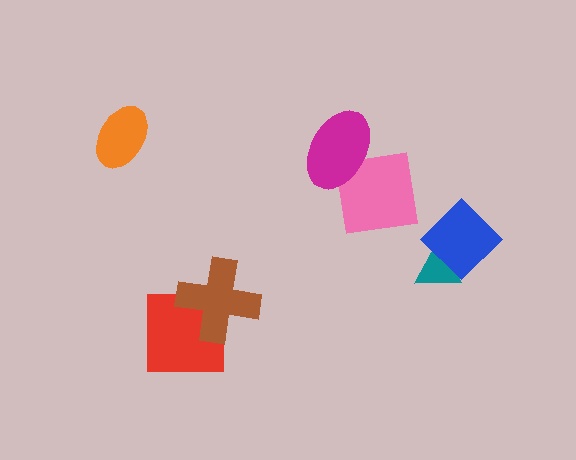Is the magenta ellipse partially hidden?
No, no other shape covers it.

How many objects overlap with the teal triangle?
1 object overlaps with the teal triangle.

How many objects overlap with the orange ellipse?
0 objects overlap with the orange ellipse.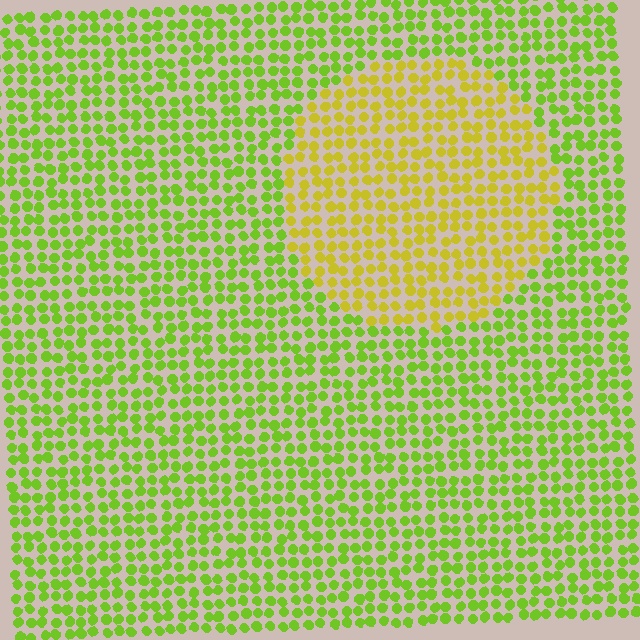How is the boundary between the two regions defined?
The boundary is defined purely by a slight shift in hue (about 34 degrees). Spacing, size, and orientation are identical on both sides.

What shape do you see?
I see a circle.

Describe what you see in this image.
The image is filled with small lime elements in a uniform arrangement. A circle-shaped region is visible where the elements are tinted to a slightly different hue, forming a subtle color boundary.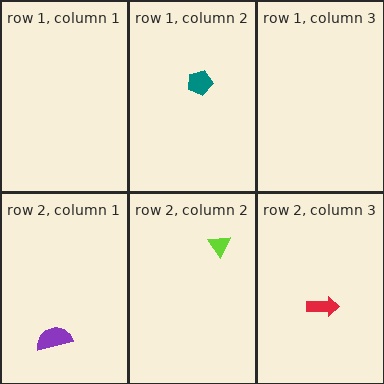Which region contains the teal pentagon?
The row 1, column 2 region.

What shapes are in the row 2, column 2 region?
The lime triangle.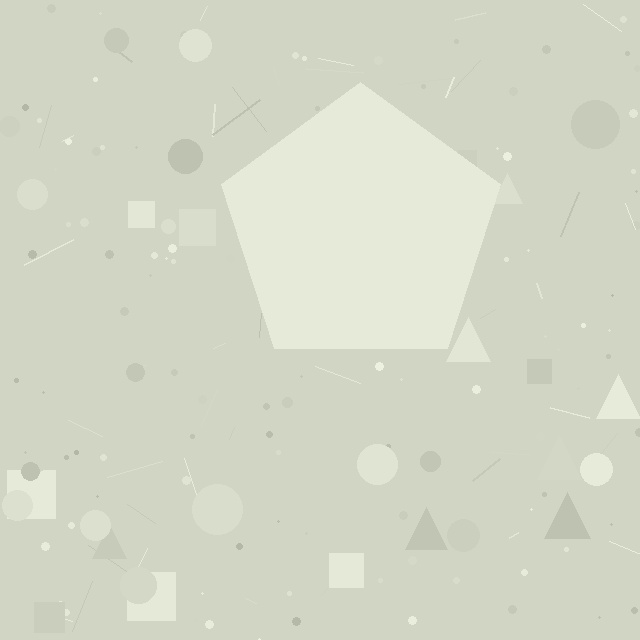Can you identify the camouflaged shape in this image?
The camouflaged shape is a pentagon.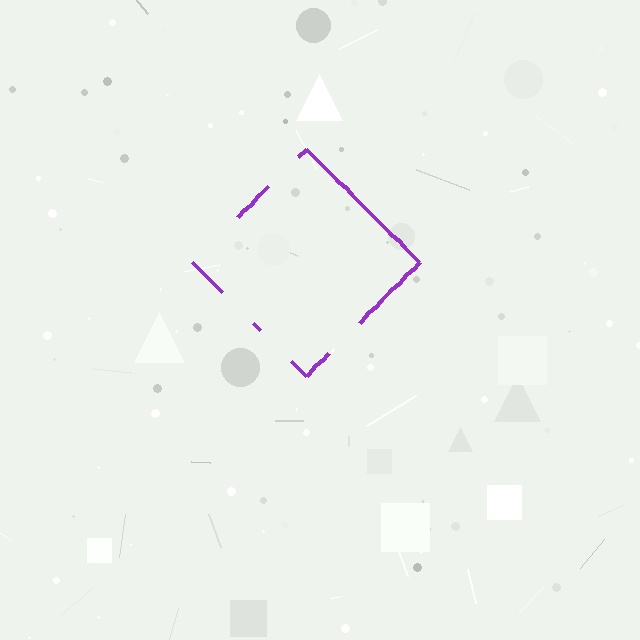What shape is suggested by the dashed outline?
The dashed outline suggests a diamond.